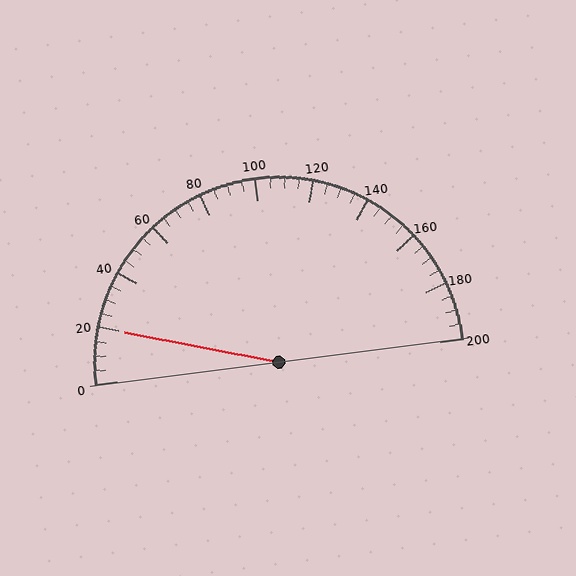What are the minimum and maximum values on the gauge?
The gauge ranges from 0 to 200.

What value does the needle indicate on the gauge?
The needle indicates approximately 20.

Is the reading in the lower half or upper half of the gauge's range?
The reading is in the lower half of the range (0 to 200).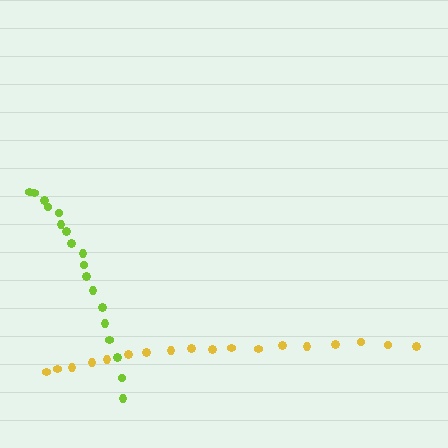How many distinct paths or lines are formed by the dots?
There are 2 distinct paths.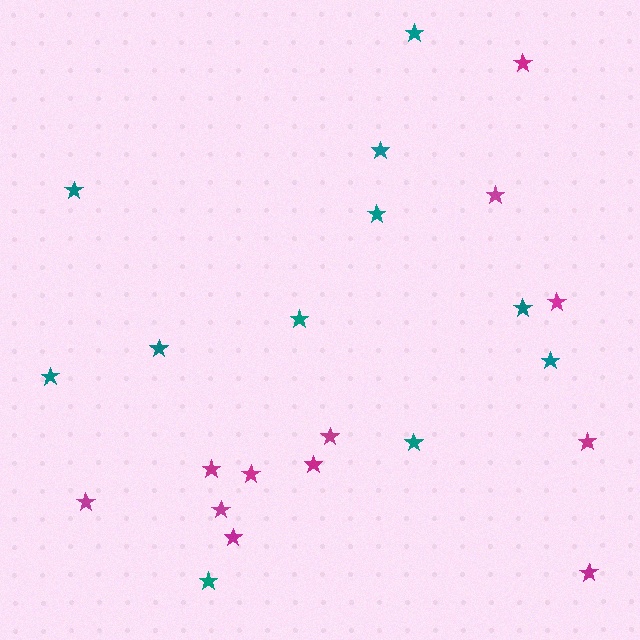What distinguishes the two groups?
There are 2 groups: one group of teal stars (11) and one group of magenta stars (12).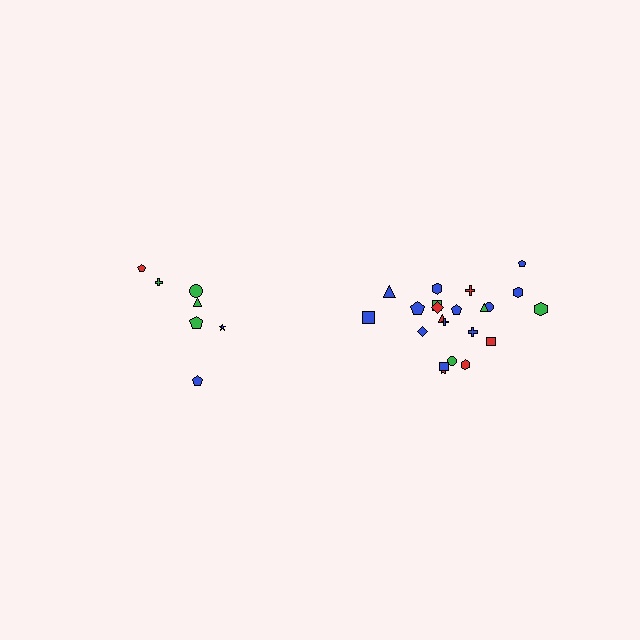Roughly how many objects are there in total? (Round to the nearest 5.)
Roughly 30 objects in total.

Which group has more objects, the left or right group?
The right group.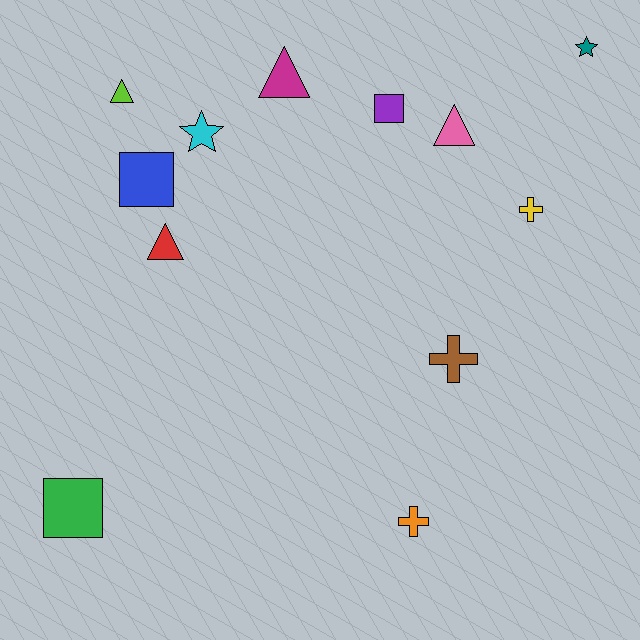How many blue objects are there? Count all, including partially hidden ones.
There is 1 blue object.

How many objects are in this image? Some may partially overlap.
There are 12 objects.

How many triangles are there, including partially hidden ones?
There are 4 triangles.